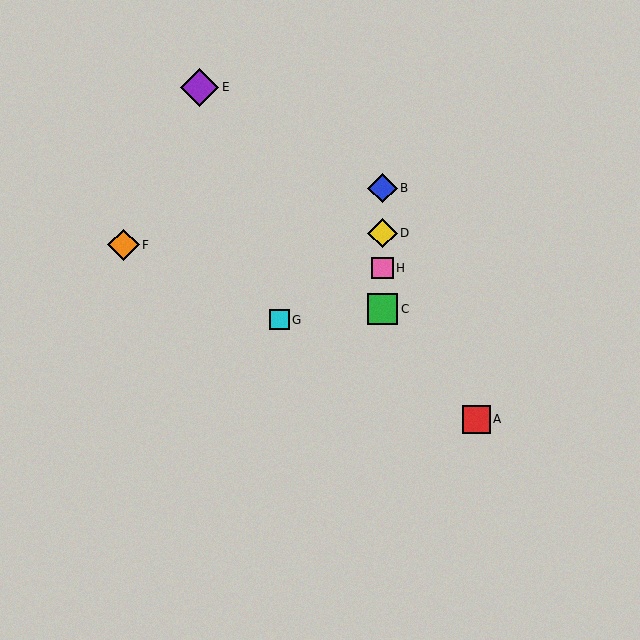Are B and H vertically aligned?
Yes, both are at x≈382.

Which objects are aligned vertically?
Objects B, C, D, H are aligned vertically.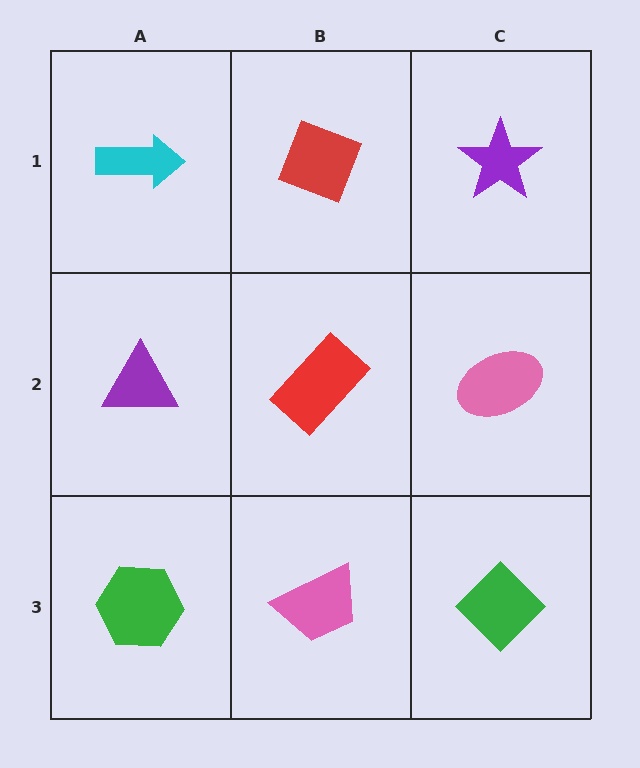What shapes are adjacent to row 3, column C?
A pink ellipse (row 2, column C), a pink trapezoid (row 3, column B).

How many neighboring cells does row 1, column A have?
2.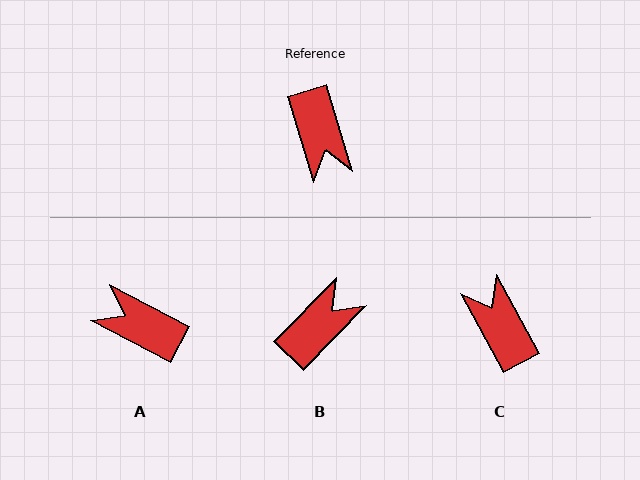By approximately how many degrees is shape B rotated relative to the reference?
Approximately 119 degrees counter-clockwise.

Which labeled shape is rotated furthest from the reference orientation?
C, about 168 degrees away.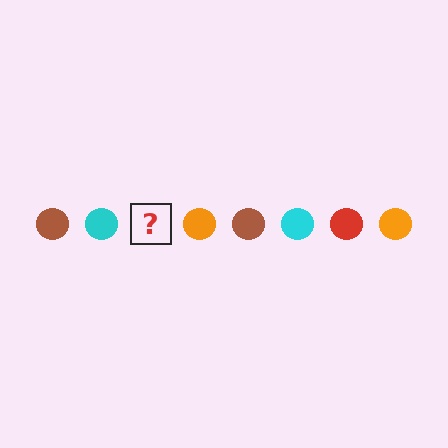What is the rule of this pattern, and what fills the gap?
The rule is that the pattern cycles through brown, cyan, red, orange circles. The gap should be filled with a red circle.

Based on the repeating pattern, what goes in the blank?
The blank should be a red circle.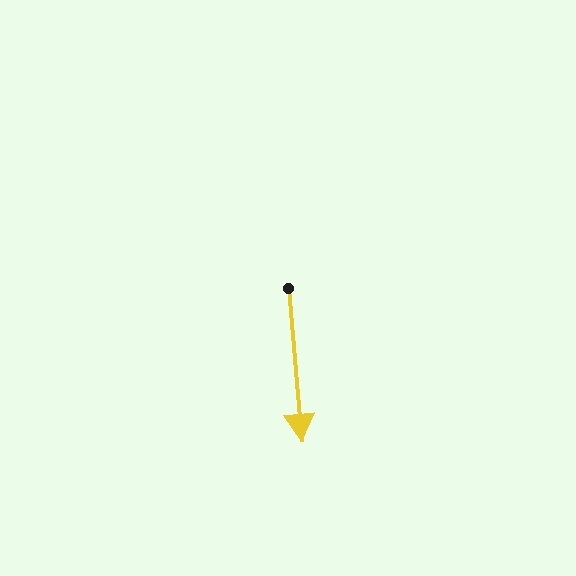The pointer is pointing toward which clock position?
Roughly 6 o'clock.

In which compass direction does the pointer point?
South.